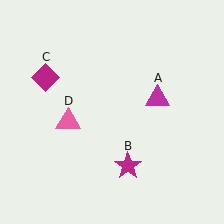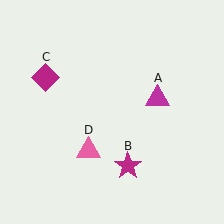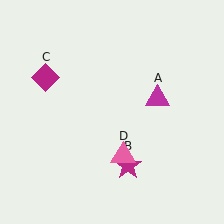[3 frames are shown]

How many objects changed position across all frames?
1 object changed position: pink triangle (object D).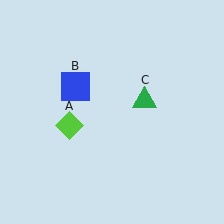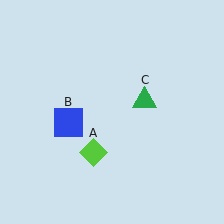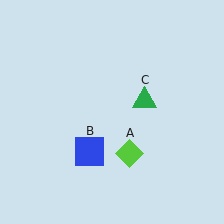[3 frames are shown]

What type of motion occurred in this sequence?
The lime diamond (object A), blue square (object B) rotated counterclockwise around the center of the scene.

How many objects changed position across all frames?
2 objects changed position: lime diamond (object A), blue square (object B).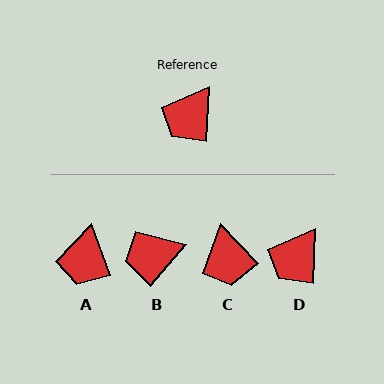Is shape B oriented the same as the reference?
No, it is off by about 38 degrees.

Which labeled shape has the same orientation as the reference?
D.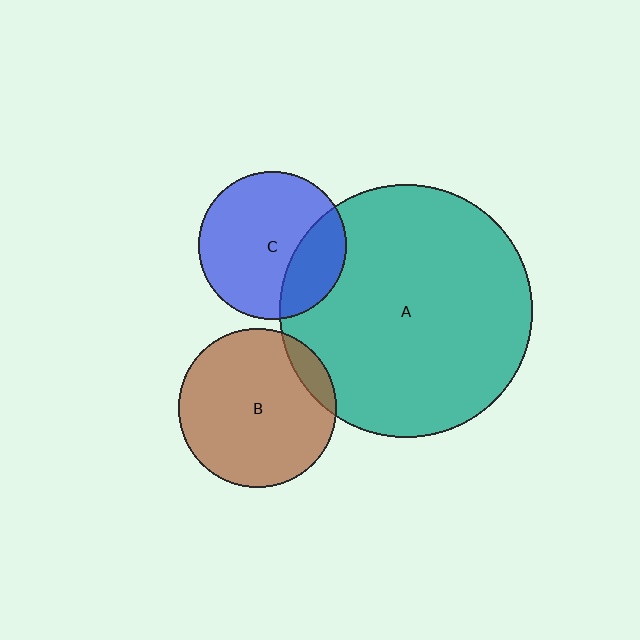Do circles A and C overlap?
Yes.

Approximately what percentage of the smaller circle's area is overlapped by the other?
Approximately 25%.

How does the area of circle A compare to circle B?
Approximately 2.5 times.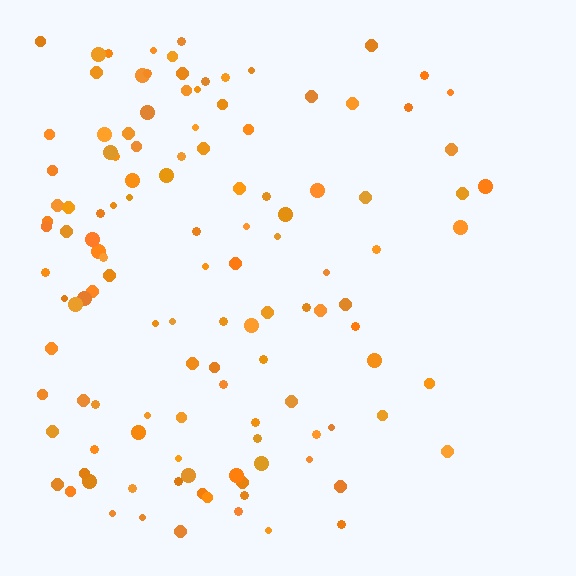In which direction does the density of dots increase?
From right to left, with the left side densest.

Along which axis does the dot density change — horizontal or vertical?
Horizontal.